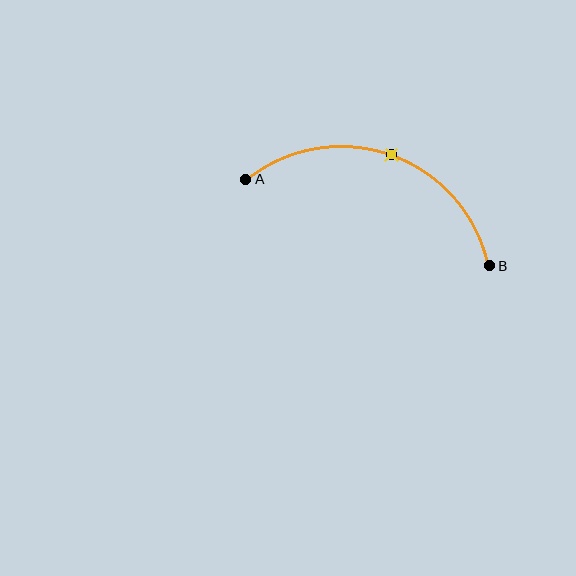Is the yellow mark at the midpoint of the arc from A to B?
Yes. The yellow mark lies on the arc at equal arc-length from both A and B — it is the arc midpoint.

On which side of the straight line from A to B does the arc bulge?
The arc bulges above the straight line connecting A and B.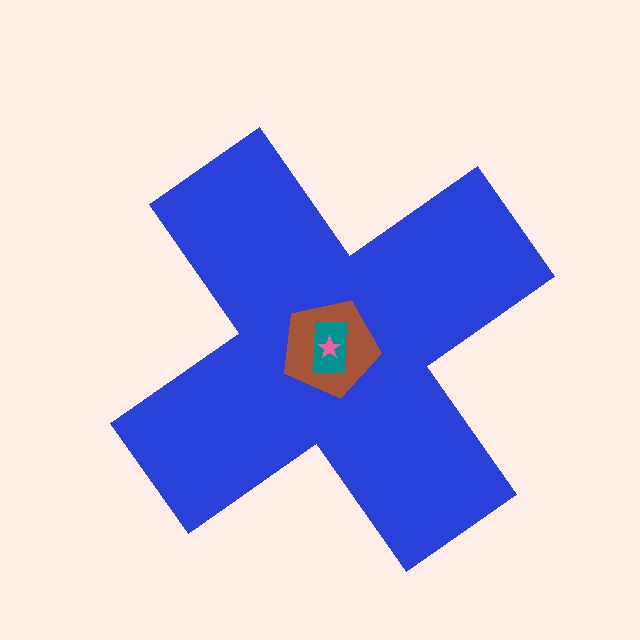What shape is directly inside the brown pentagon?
The teal rectangle.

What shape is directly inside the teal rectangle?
The pink star.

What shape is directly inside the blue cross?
The brown pentagon.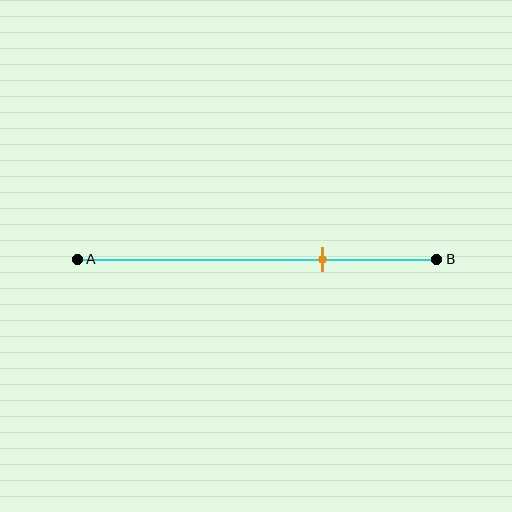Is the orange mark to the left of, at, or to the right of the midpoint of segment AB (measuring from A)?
The orange mark is to the right of the midpoint of segment AB.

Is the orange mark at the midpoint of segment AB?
No, the mark is at about 70% from A, not at the 50% midpoint.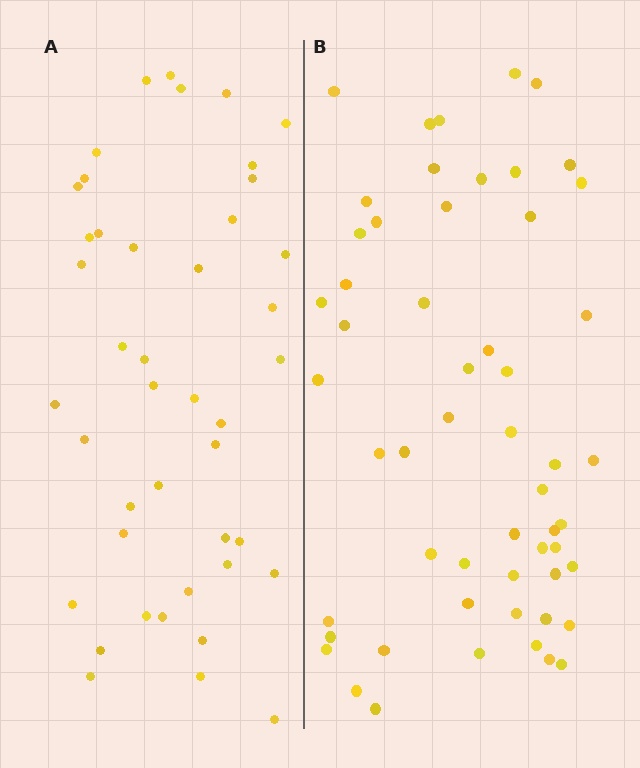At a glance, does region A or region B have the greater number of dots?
Region B (the right region) has more dots.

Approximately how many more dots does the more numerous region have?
Region B has roughly 12 or so more dots than region A.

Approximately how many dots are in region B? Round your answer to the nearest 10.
About 60 dots. (The exact count is 55, which rounds to 60.)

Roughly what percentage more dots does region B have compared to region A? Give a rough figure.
About 30% more.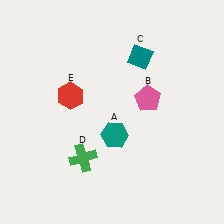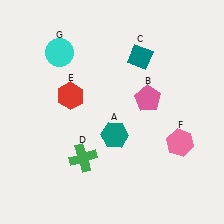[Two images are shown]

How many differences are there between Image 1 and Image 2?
There are 2 differences between the two images.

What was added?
A pink hexagon (F), a cyan circle (G) were added in Image 2.